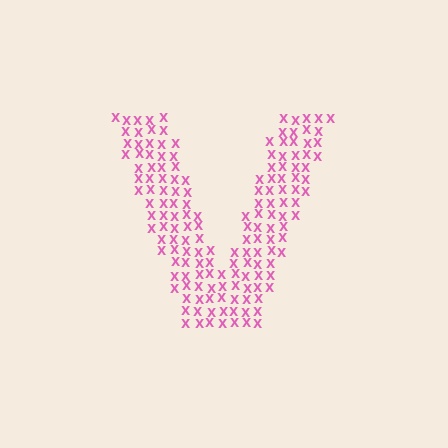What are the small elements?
The small elements are letter X's.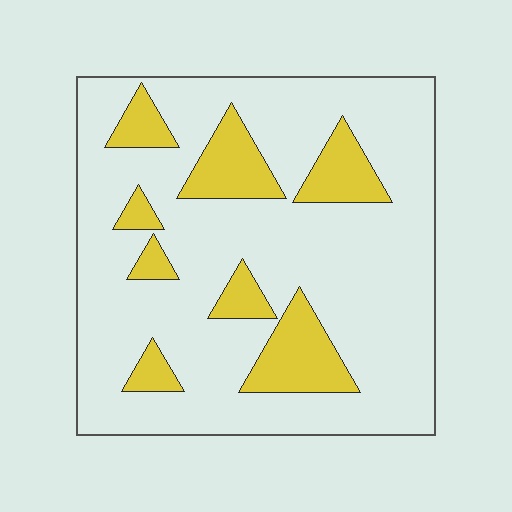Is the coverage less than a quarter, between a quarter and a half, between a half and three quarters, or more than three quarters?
Less than a quarter.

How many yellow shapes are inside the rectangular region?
8.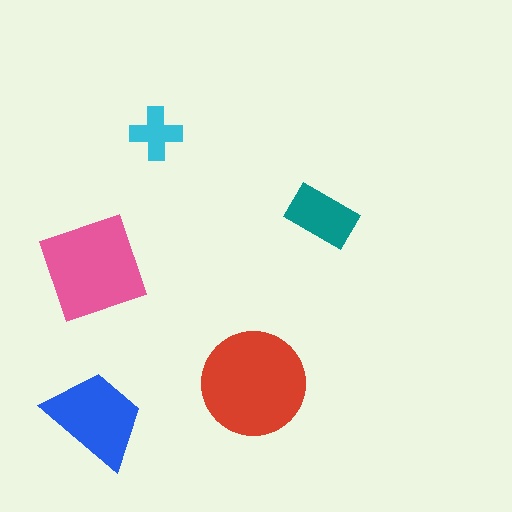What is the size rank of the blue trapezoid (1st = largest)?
3rd.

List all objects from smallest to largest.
The cyan cross, the teal rectangle, the blue trapezoid, the pink diamond, the red circle.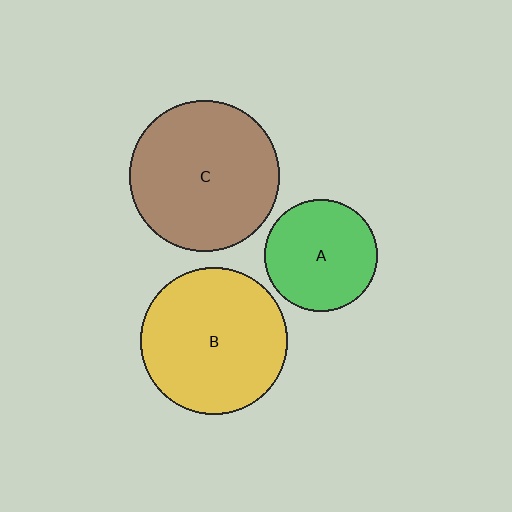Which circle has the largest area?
Circle C (brown).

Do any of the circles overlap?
No, none of the circles overlap.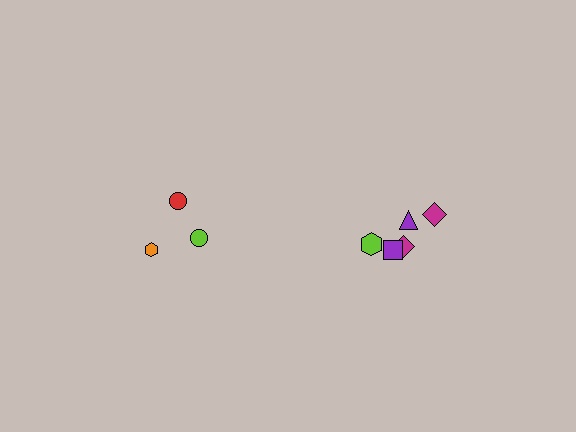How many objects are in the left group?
There are 3 objects.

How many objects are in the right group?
There are 5 objects.